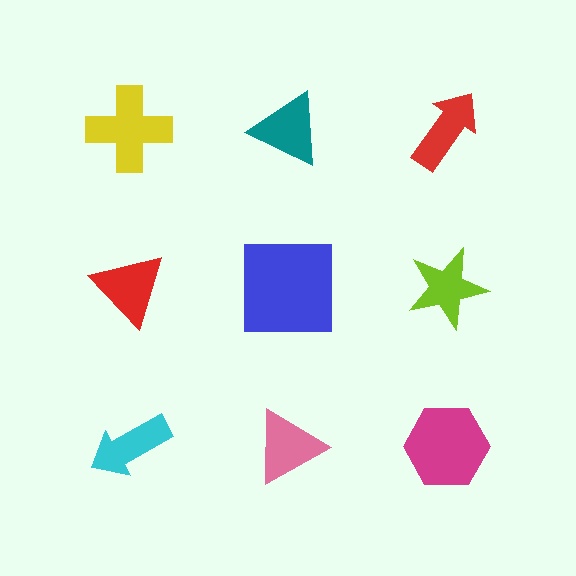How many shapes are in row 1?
3 shapes.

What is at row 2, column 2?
A blue square.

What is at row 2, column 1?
A red triangle.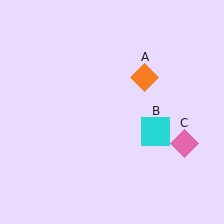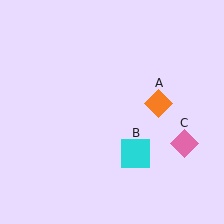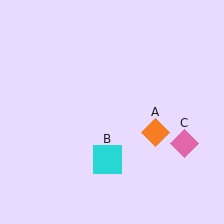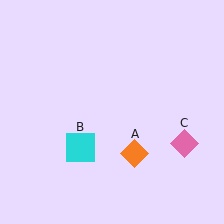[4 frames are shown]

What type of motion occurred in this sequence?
The orange diamond (object A), cyan square (object B) rotated clockwise around the center of the scene.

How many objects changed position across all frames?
2 objects changed position: orange diamond (object A), cyan square (object B).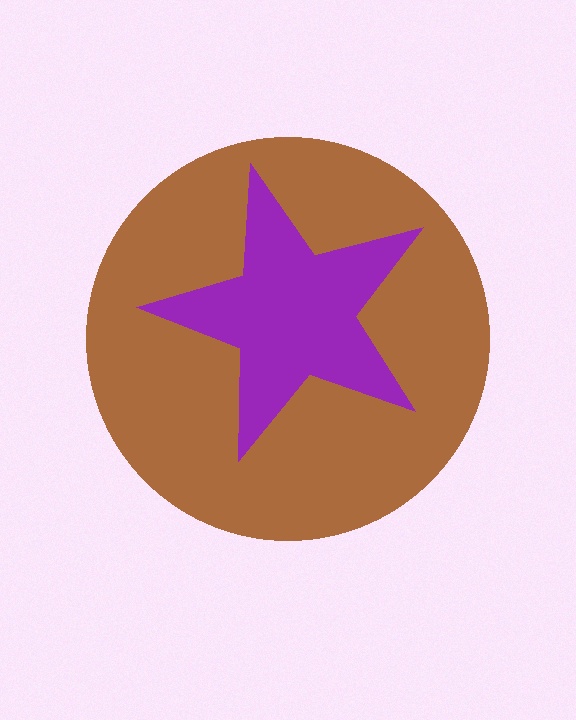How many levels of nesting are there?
2.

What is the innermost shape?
The purple star.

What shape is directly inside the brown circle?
The purple star.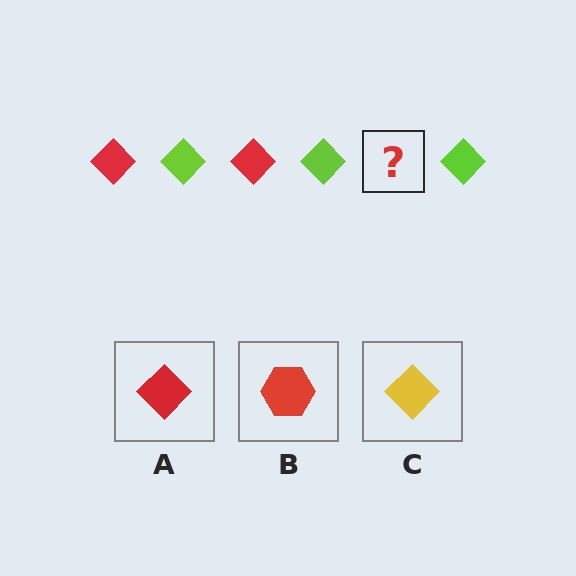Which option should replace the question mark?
Option A.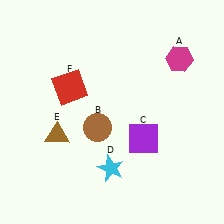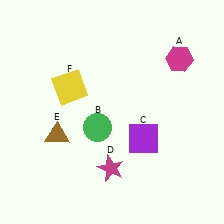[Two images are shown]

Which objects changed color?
B changed from brown to green. D changed from cyan to magenta. F changed from red to yellow.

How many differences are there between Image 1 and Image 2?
There are 3 differences between the two images.